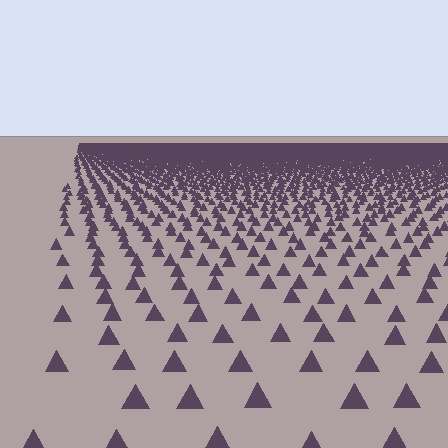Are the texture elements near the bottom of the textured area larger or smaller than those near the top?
Larger. Near the bottom, elements are closer to the viewer and appear at a bigger on-screen size.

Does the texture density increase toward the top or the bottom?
Density increases toward the top.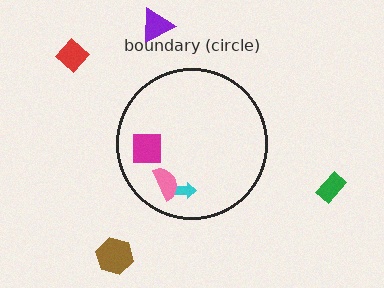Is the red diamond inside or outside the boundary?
Outside.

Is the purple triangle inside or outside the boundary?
Outside.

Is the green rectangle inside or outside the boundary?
Outside.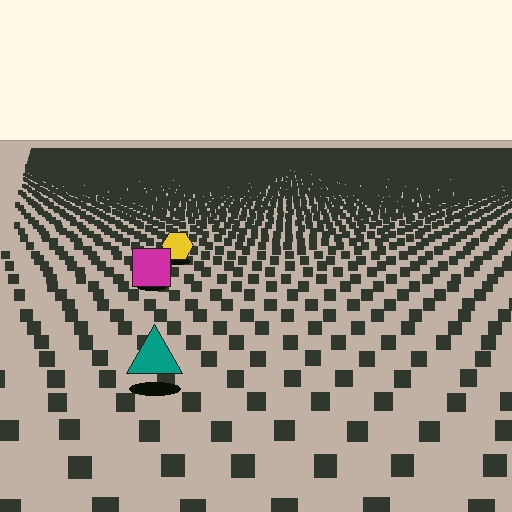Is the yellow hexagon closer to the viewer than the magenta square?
No. The magenta square is closer — you can tell from the texture gradient: the ground texture is coarser near it.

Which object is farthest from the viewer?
The yellow hexagon is farthest from the viewer. It appears smaller and the ground texture around it is denser.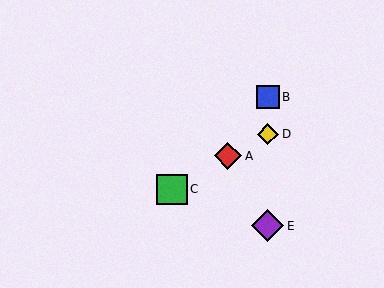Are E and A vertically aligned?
No, E is at x≈268 and A is at x≈228.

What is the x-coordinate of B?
Object B is at x≈268.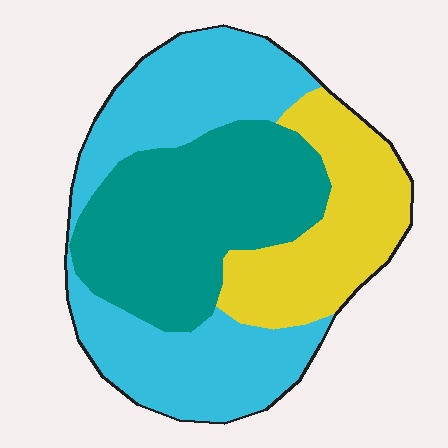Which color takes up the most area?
Cyan, at roughly 40%.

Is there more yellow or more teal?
Teal.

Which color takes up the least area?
Yellow, at roughly 25%.